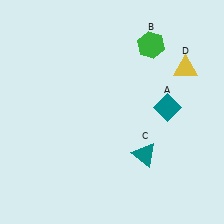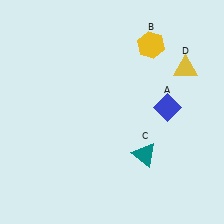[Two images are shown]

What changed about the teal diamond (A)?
In Image 1, A is teal. In Image 2, it changed to blue.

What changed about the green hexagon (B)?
In Image 1, B is green. In Image 2, it changed to yellow.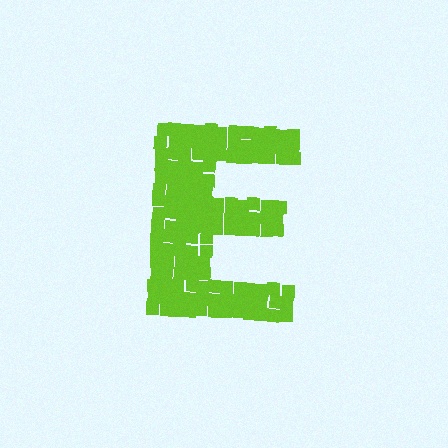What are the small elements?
The small elements are squares.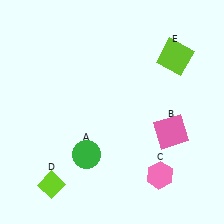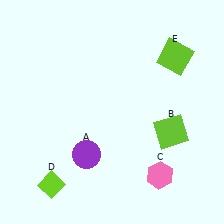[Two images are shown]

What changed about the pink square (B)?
In Image 1, B is pink. In Image 2, it changed to lime.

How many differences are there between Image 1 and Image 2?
There are 2 differences between the two images.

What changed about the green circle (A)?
In Image 1, A is green. In Image 2, it changed to purple.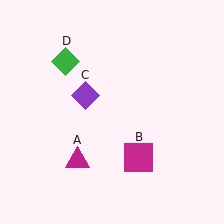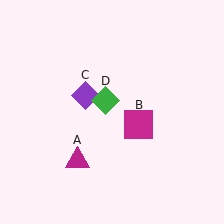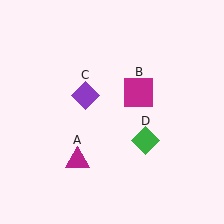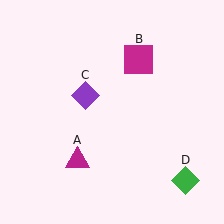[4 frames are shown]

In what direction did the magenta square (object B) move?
The magenta square (object B) moved up.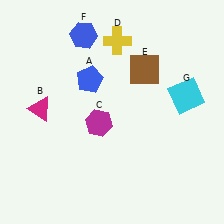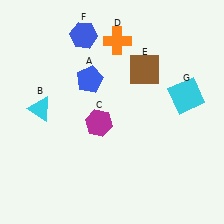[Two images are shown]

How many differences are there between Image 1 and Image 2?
There are 2 differences between the two images.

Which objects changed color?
B changed from magenta to cyan. D changed from yellow to orange.